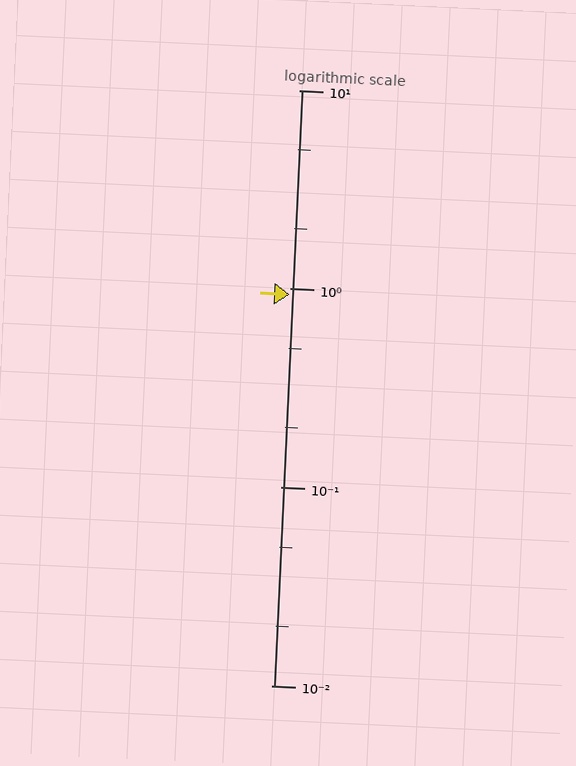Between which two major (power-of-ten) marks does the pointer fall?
The pointer is between 0.1 and 1.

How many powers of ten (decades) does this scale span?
The scale spans 3 decades, from 0.01 to 10.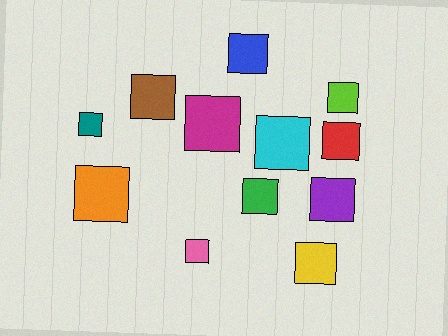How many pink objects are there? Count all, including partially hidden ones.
There is 1 pink object.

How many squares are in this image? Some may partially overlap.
There are 12 squares.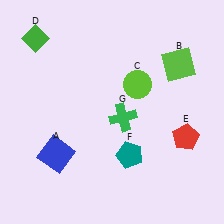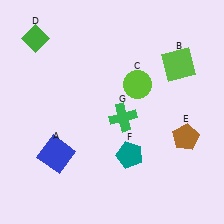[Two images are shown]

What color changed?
The pentagon (E) changed from red in Image 1 to brown in Image 2.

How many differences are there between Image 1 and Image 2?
There is 1 difference between the two images.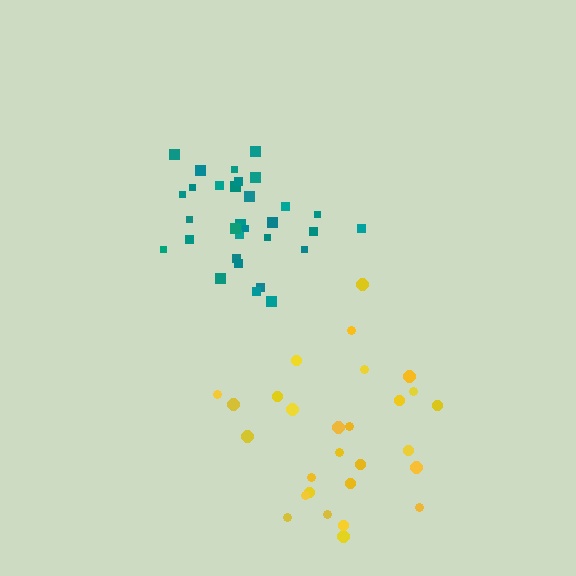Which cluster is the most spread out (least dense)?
Yellow.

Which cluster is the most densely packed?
Teal.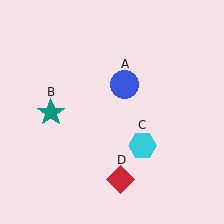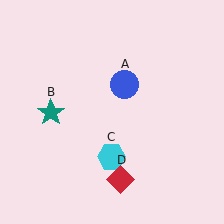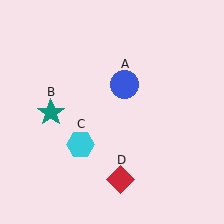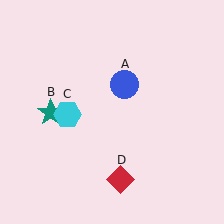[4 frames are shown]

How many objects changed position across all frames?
1 object changed position: cyan hexagon (object C).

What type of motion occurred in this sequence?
The cyan hexagon (object C) rotated clockwise around the center of the scene.